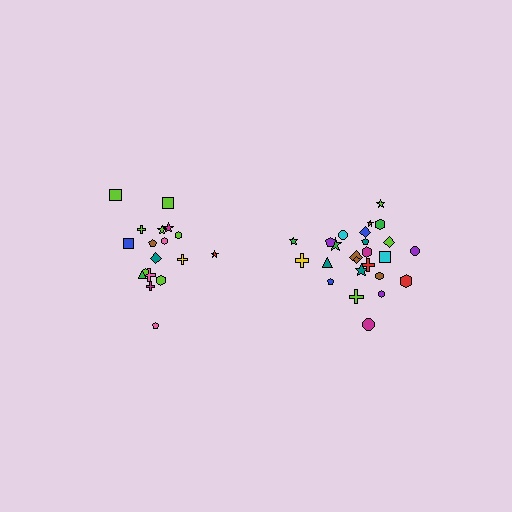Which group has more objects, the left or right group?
The right group.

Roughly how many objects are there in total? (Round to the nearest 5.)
Roughly 45 objects in total.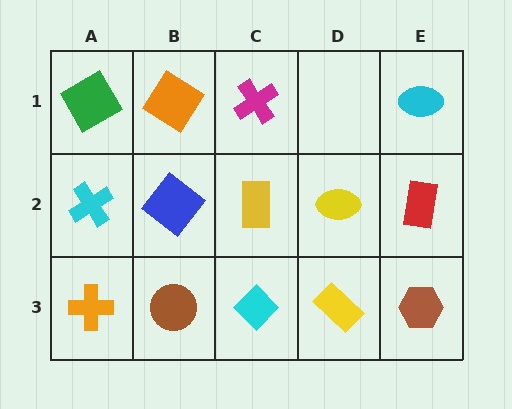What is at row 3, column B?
A brown circle.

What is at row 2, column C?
A yellow rectangle.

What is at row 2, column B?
A blue diamond.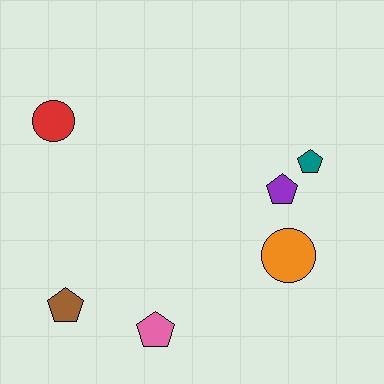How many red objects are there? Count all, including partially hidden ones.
There is 1 red object.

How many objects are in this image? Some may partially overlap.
There are 6 objects.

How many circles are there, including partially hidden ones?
There are 2 circles.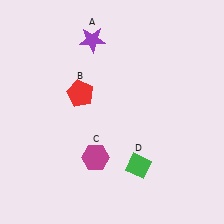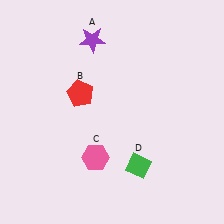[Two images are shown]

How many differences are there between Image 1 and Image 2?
There is 1 difference between the two images.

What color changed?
The hexagon (C) changed from magenta in Image 1 to pink in Image 2.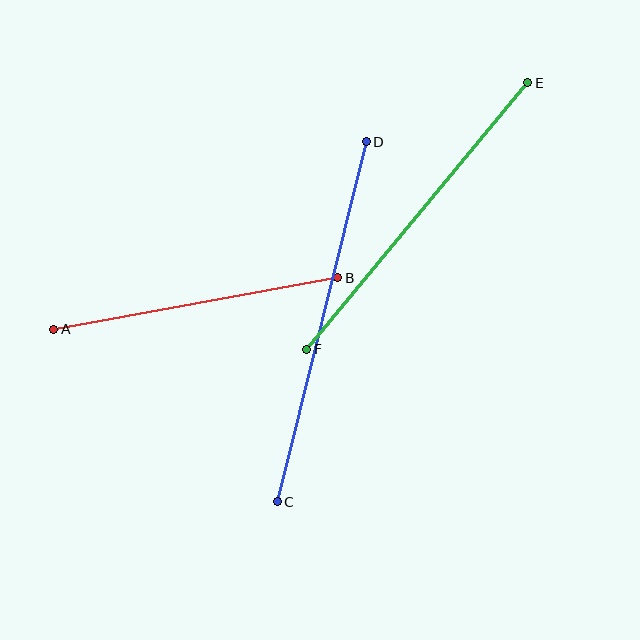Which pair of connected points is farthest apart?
Points C and D are farthest apart.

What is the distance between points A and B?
The distance is approximately 288 pixels.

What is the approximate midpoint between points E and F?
The midpoint is at approximately (417, 216) pixels.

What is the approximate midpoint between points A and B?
The midpoint is at approximately (196, 304) pixels.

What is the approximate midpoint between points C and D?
The midpoint is at approximately (322, 322) pixels.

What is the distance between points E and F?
The distance is approximately 346 pixels.